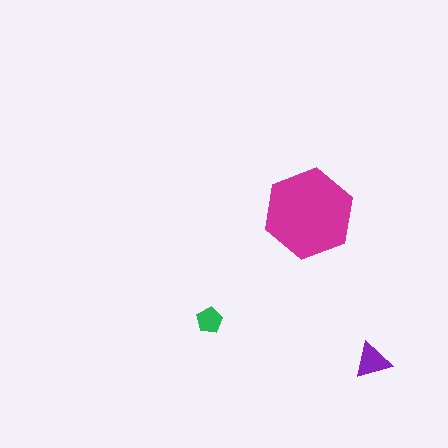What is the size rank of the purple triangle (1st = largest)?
2nd.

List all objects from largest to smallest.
The magenta hexagon, the purple triangle, the green pentagon.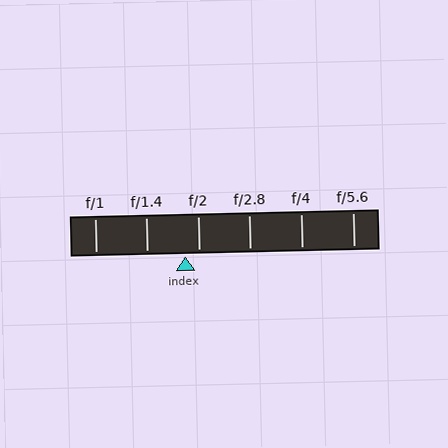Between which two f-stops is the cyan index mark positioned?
The index mark is between f/1.4 and f/2.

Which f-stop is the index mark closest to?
The index mark is closest to f/2.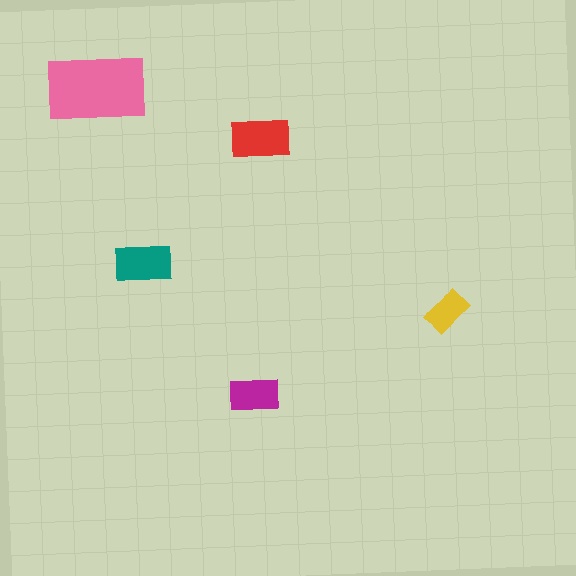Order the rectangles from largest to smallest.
the pink one, the red one, the teal one, the magenta one, the yellow one.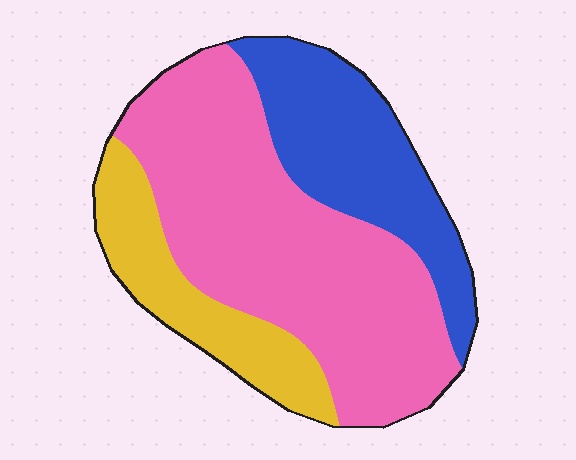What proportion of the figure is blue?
Blue takes up between a sixth and a third of the figure.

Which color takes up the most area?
Pink, at roughly 55%.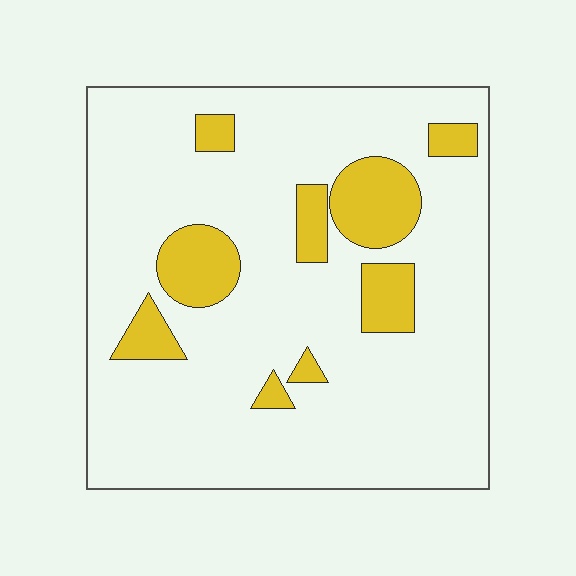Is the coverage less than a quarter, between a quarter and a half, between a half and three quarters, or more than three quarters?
Less than a quarter.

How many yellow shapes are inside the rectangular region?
9.